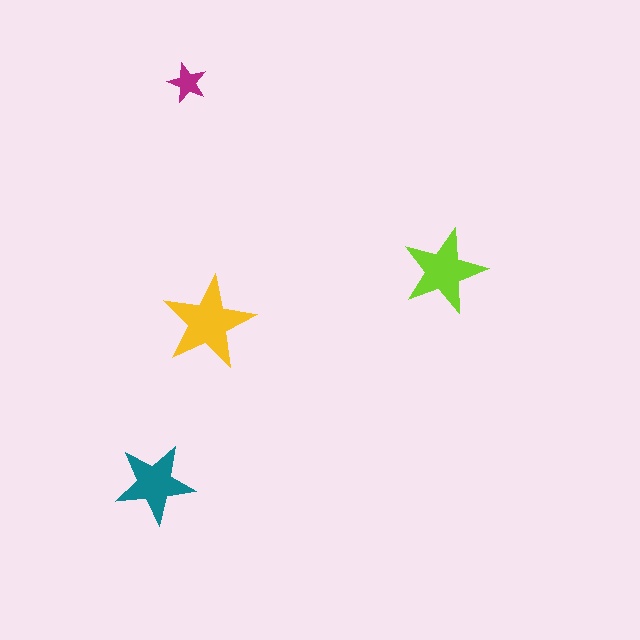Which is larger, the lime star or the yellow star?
The yellow one.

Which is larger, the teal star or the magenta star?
The teal one.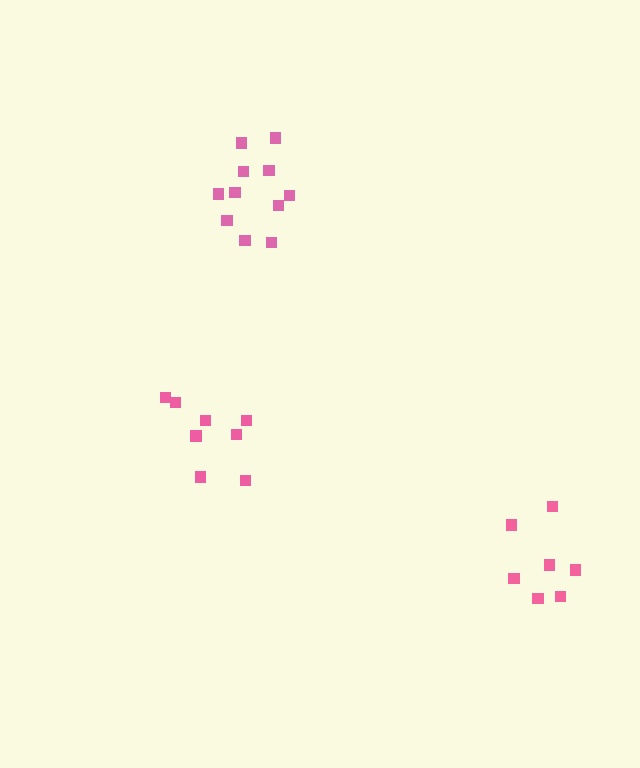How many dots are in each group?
Group 1: 8 dots, Group 2: 11 dots, Group 3: 7 dots (26 total).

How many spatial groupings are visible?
There are 3 spatial groupings.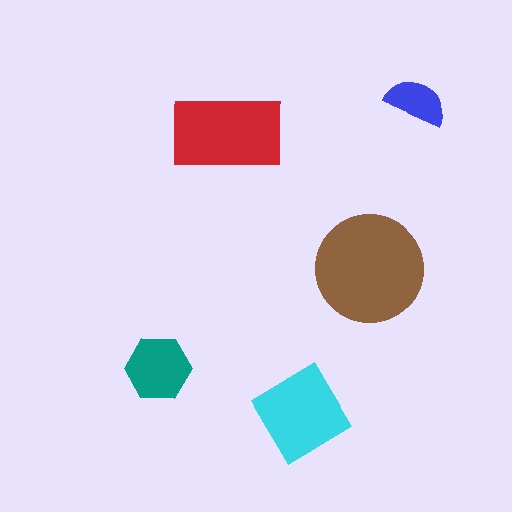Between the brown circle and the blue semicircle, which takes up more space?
The brown circle.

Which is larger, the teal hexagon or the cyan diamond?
The cyan diamond.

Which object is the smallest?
The blue semicircle.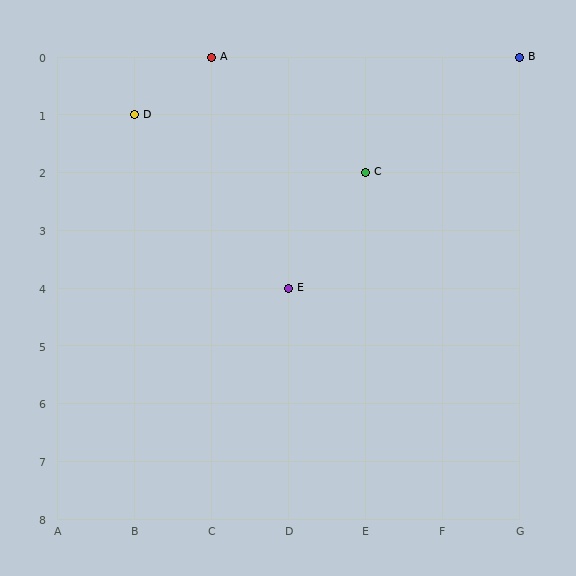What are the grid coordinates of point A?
Point A is at grid coordinates (C, 0).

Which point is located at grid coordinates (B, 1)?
Point D is at (B, 1).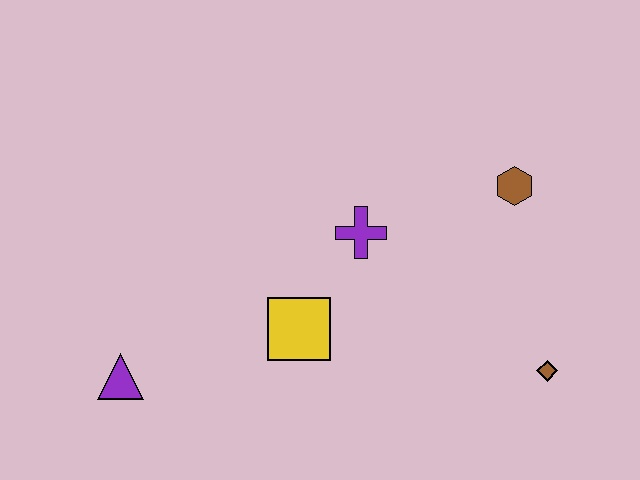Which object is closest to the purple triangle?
The yellow square is closest to the purple triangle.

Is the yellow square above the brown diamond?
Yes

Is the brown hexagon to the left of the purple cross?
No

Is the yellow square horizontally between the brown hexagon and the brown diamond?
No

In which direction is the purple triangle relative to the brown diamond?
The purple triangle is to the left of the brown diamond.